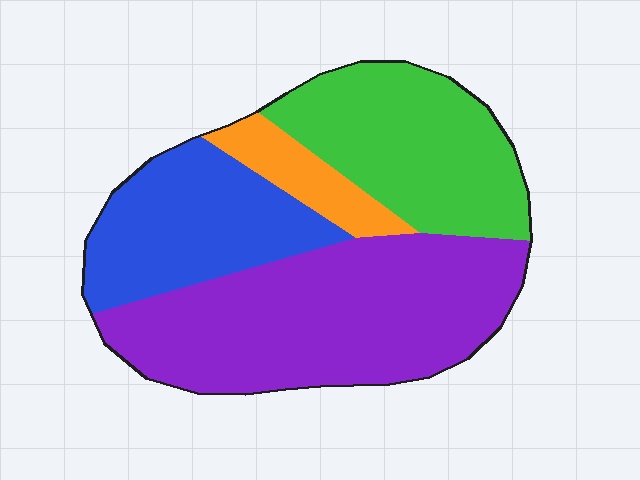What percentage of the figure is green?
Green covers around 25% of the figure.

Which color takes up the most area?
Purple, at roughly 45%.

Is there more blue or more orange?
Blue.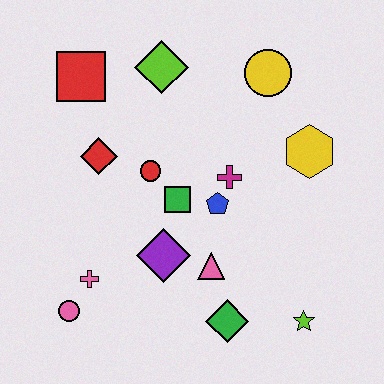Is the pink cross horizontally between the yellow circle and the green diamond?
No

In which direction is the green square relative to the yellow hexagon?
The green square is to the left of the yellow hexagon.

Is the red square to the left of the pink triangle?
Yes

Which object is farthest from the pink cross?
The yellow circle is farthest from the pink cross.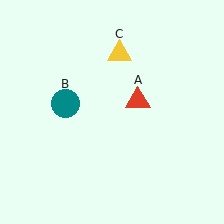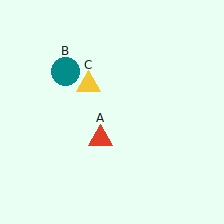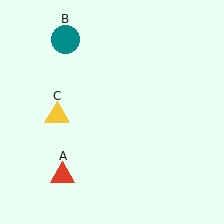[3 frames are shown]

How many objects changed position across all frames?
3 objects changed position: red triangle (object A), teal circle (object B), yellow triangle (object C).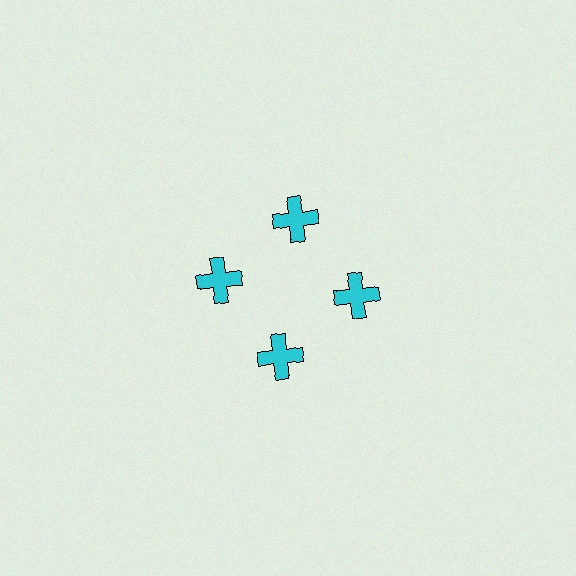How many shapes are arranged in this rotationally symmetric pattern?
There are 4 shapes, arranged in 4 groups of 1.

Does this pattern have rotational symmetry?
Yes, this pattern has 4-fold rotational symmetry. It looks the same after rotating 90 degrees around the center.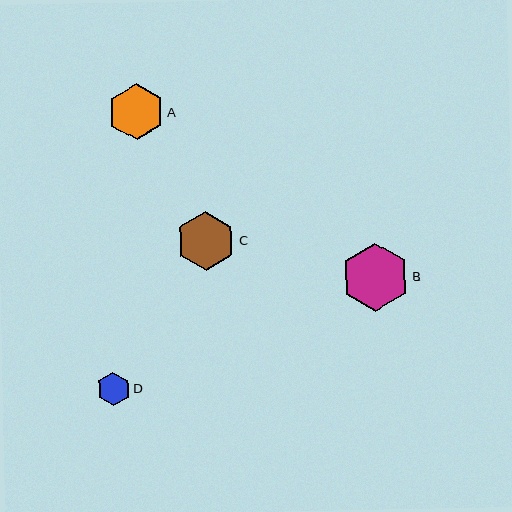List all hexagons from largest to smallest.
From largest to smallest: B, C, A, D.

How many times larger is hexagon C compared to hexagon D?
Hexagon C is approximately 1.8 times the size of hexagon D.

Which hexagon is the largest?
Hexagon B is the largest with a size of approximately 68 pixels.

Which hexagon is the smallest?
Hexagon D is the smallest with a size of approximately 33 pixels.